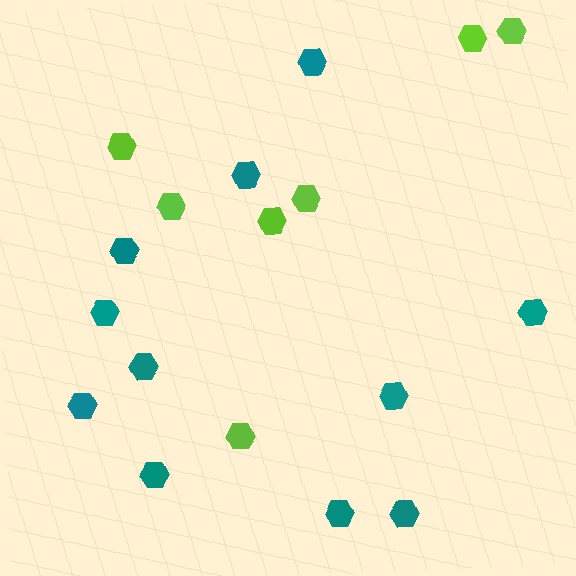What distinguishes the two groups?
There are 2 groups: one group of lime hexagons (7) and one group of teal hexagons (11).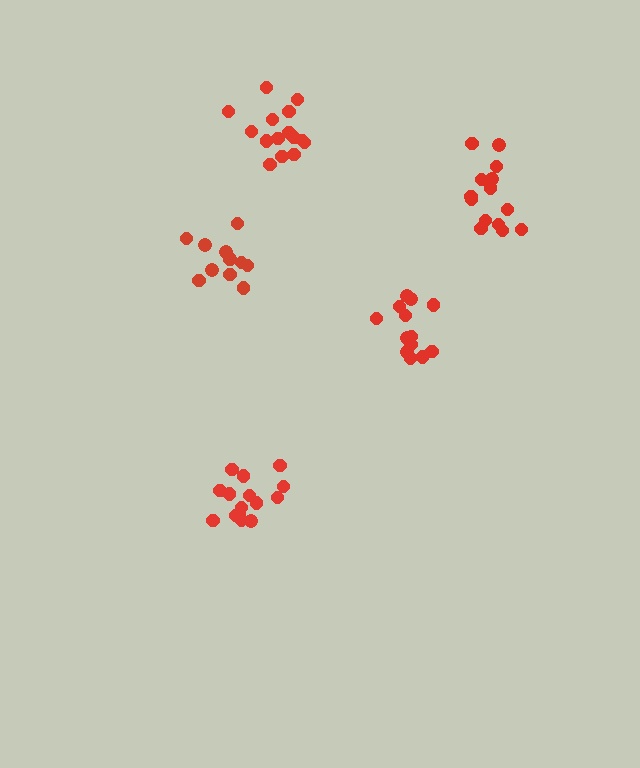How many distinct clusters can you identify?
There are 5 distinct clusters.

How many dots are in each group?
Group 1: 15 dots, Group 2: 13 dots, Group 3: 14 dots, Group 4: 12 dots, Group 5: 15 dots (69 total).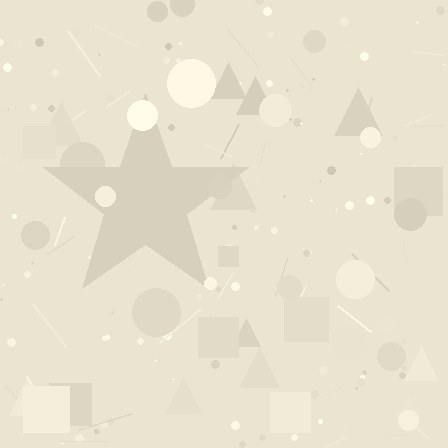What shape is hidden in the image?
A star is hidden in the image.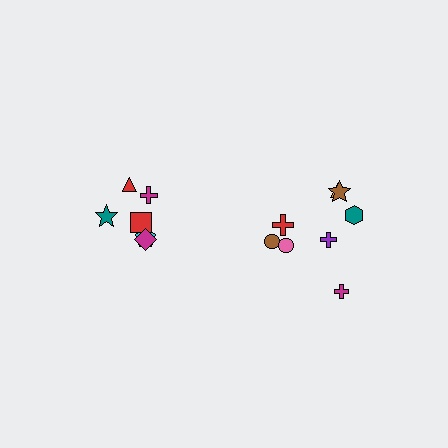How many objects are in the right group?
There are 8 objects.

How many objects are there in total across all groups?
There are 14 objects.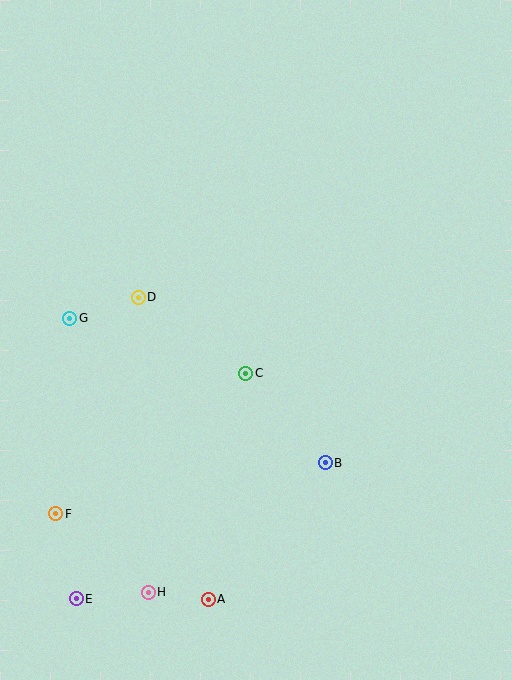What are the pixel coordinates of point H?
Point H is at (148, 592).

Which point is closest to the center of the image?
Point C at (246, 373) is closest to the center.